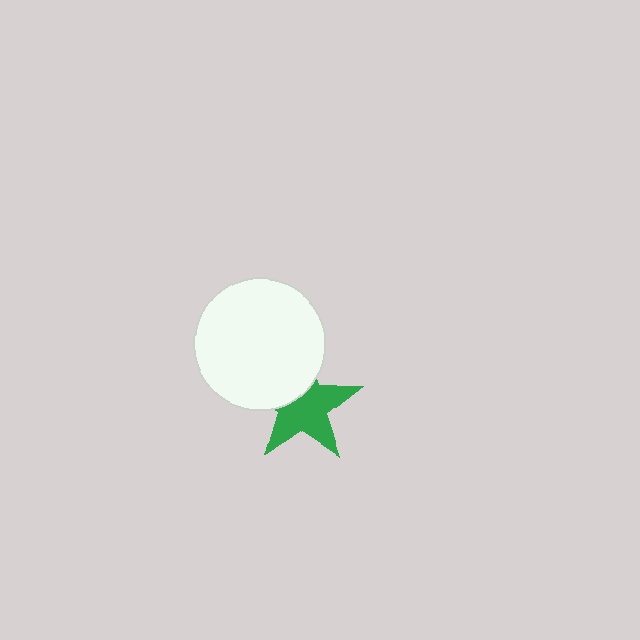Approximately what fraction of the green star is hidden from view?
Roughly 34% of the green star is hidden behind the white circle.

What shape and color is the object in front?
The object in front is a white circle.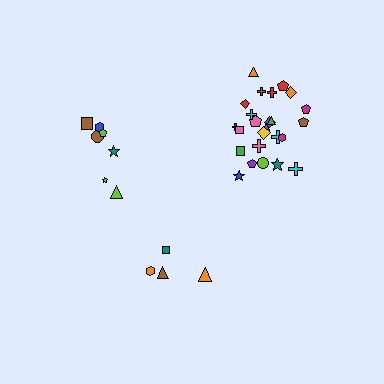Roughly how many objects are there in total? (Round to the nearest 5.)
Roughly 35 objects in total.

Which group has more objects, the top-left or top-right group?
The top-right group.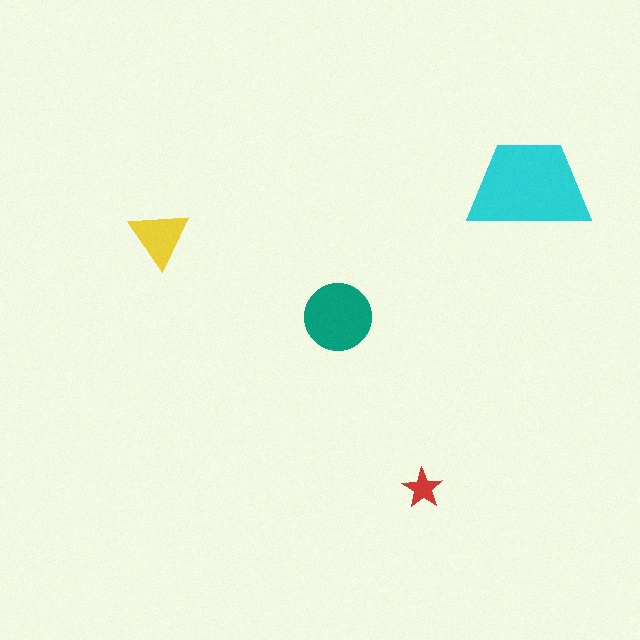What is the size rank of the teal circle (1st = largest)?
2nd.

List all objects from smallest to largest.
The red star, the yellow triangle, the teal circle, the cyan trapezoid.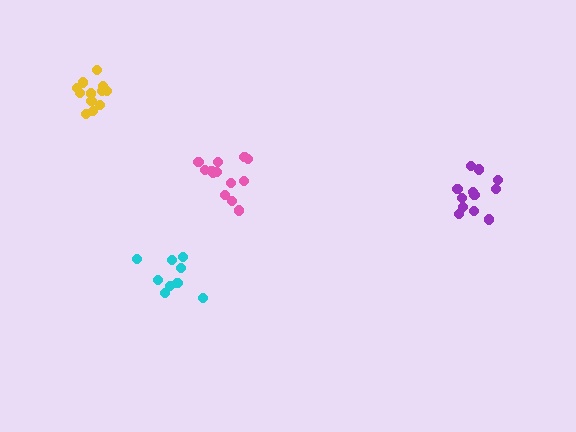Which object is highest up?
The yellow cluster is topmost.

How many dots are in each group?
Group 1: 9 dots, Group 2: 13 dots, Group 3: 12 dots, Group 4: 12 dots (46 total).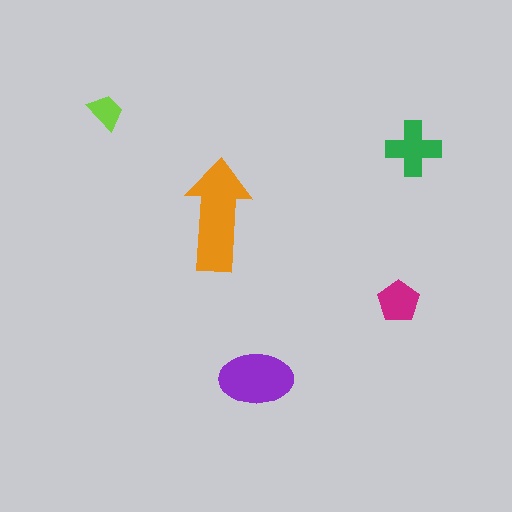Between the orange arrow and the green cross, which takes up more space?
The orange arrow.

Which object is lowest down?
The purple ellipse is bottommost.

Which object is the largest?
The orange arrow.